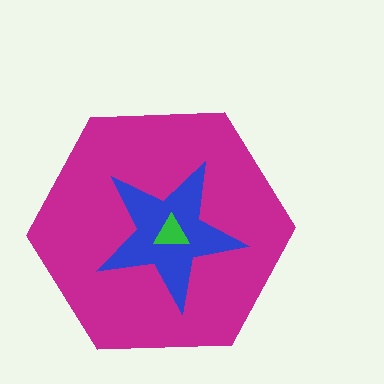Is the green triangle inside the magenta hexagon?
Yes.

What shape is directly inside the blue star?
The green triangle.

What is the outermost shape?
The magenta hexagon.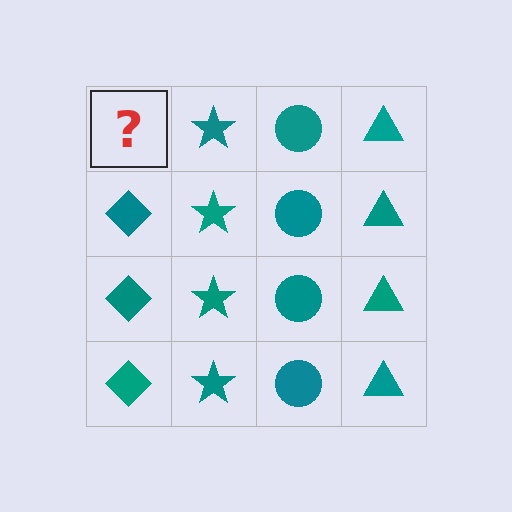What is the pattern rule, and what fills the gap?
The rule is that each column has a consistent shape. The gap should be filled with a teal diamond.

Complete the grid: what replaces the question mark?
The question mark should be replaced with a teal diamond.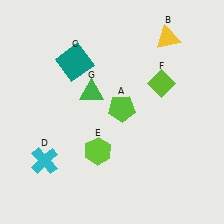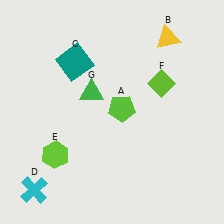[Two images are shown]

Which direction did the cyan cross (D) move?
The cyan cross (D) moved down.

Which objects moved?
The objects that moved are: the cyan cross (D), the lime hexagon (E).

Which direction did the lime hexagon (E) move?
The lime hexagon (E) moved left.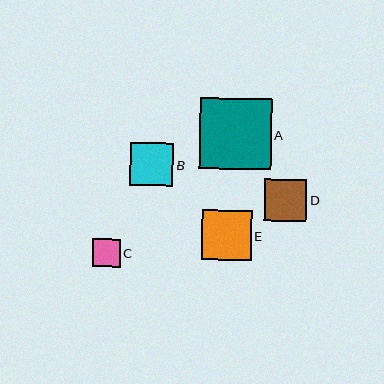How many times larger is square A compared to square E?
Square A is approximately 1.4 times the size of square E.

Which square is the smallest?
Square C is the smallest with a size of approximately 27 pixels.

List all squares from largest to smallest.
From largest to smallest: A, E, B, D, C.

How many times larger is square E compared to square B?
Square E is approximately 1.2 times the size of square B.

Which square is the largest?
Square A is the largest with a size of approximately 71 pixels.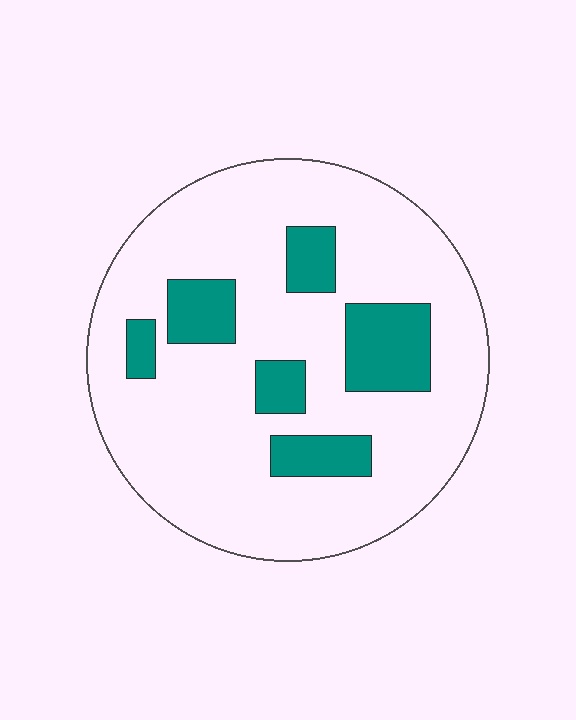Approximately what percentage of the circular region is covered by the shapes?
Approximately 20%.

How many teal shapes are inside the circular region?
6.